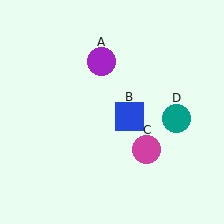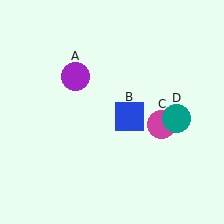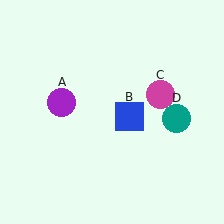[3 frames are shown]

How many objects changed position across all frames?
2 objects changed position: purple circle (object A), magenta circle (object C).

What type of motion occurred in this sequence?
The purple circle (object A), magenta circle (object C) rotated counterclockwise around the center of the scene.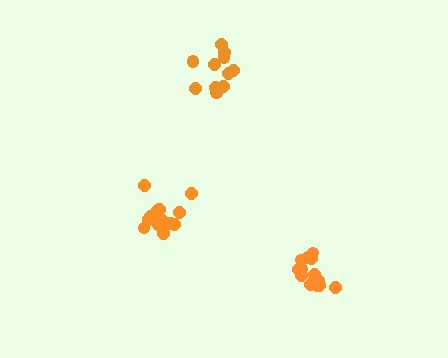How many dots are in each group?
Group 1: 11 dots, Group 2: 13 dots, Group 3: 13 dots (37 total).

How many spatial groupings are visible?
There are 3 spatial groupings.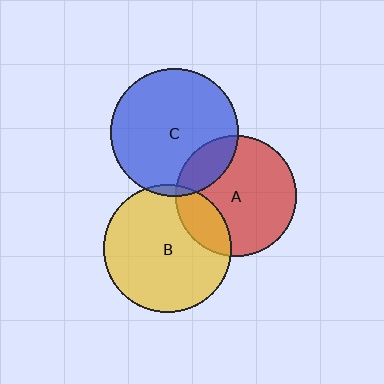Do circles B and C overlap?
Yes.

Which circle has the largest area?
Circle C (blue).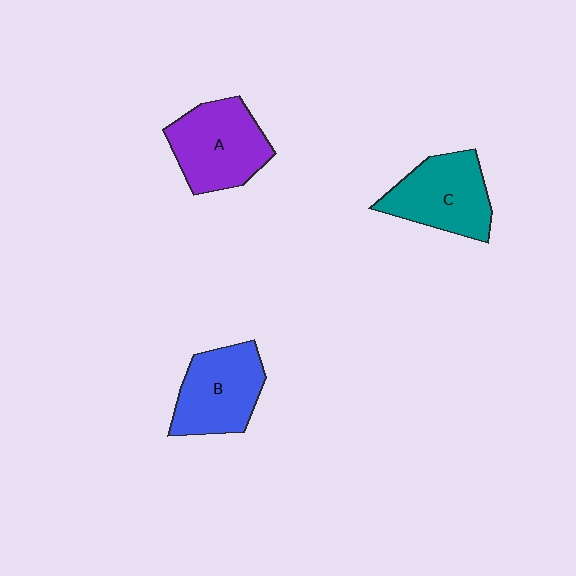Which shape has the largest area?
Shape A (purple).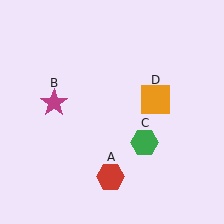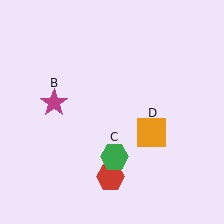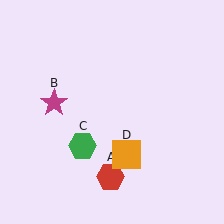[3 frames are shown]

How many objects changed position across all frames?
2 objects changed position: green hexagon (object C), orange square (object D).